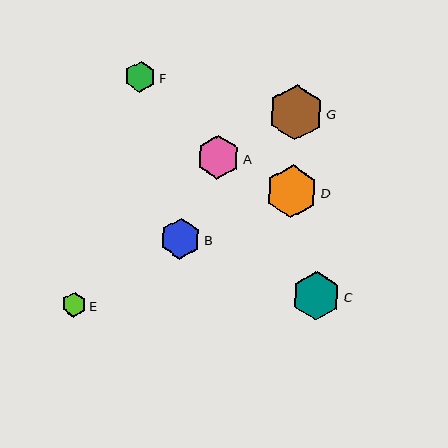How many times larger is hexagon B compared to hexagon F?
Hexagon B is approximately 1.3 times the size of hexagon F.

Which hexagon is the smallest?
Hexagon E is the smallest with a size of approximately 24 pixels.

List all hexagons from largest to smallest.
From largest to smallest: G, D, C, A, B, F, E.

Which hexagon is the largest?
Hexagon G is the largest with a size of approximately 55 pixels.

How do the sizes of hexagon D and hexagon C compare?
Hexagon D and hexagon C are approximately the same size.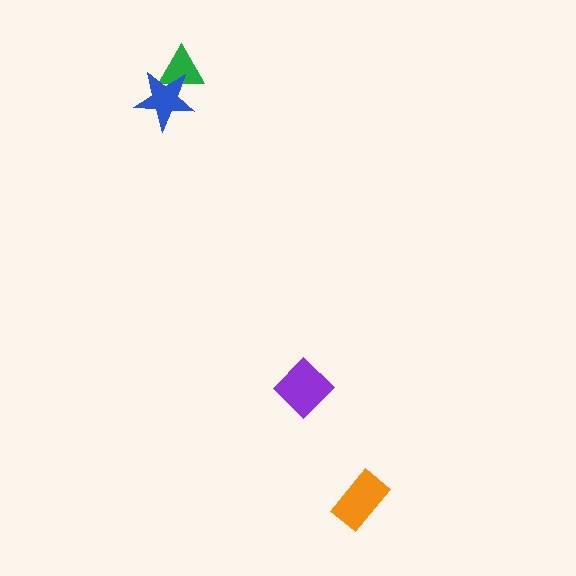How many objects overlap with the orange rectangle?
0 objects overlap with the orange rectangle.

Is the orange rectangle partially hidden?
No, no other shape covers it.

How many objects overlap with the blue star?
1 object overlaps with the blue star.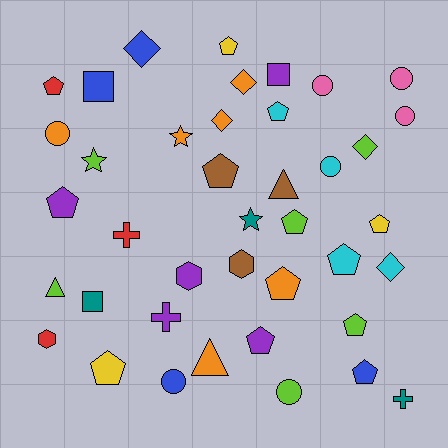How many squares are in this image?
There are 3 squares.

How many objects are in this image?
There are 40 objects.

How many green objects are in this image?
There are no green objects.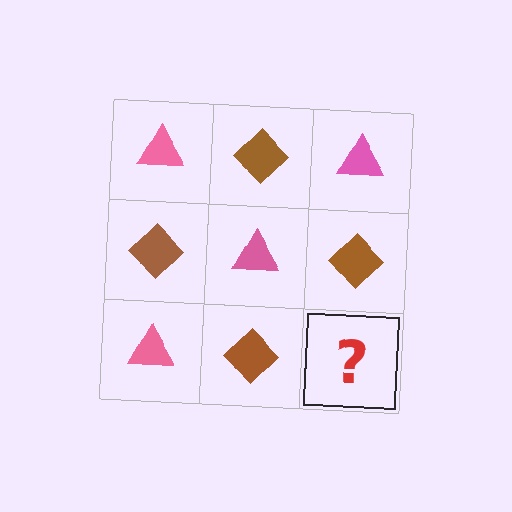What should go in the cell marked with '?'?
The missing cell should contain a pink triangle.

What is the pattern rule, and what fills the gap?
The rule is that it alternates pink triangle and brown diamond in a checkerboard pattern. The gap should be filled with a pink triangle.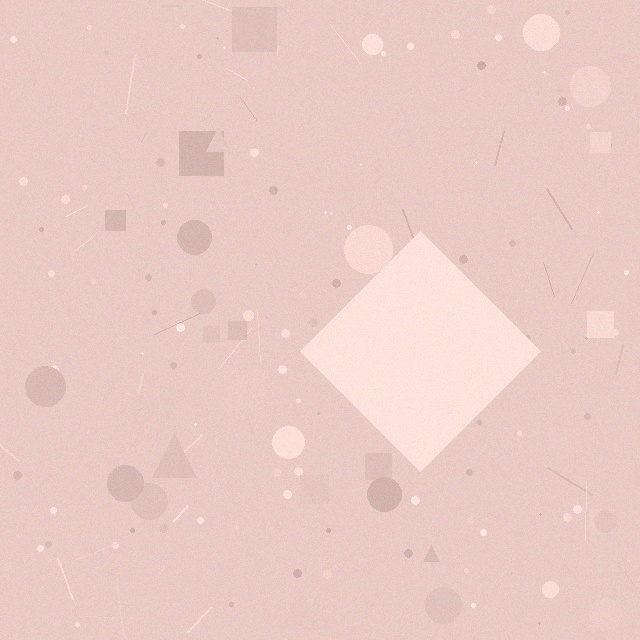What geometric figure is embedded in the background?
A diamond is embedded in the background.